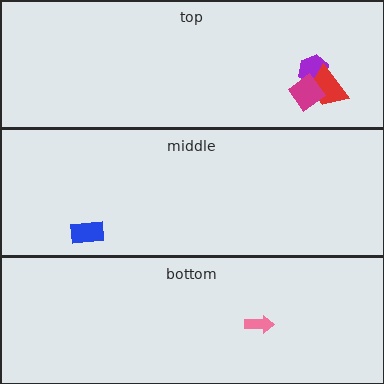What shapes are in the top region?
The purple hexagon, the red trapezoid, the magenta diamond.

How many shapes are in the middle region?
1.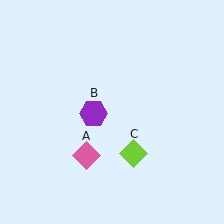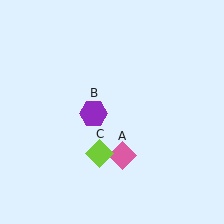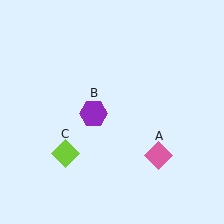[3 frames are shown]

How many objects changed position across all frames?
2 objects changed position: pink diamond (object A), lime diamond (object C).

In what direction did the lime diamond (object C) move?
The lime diamond (object C) moved left.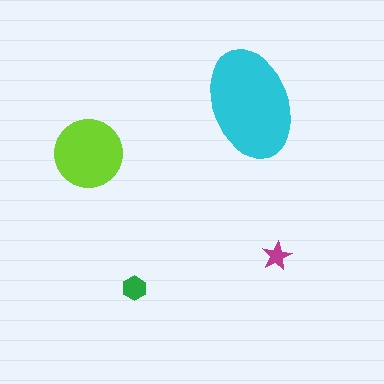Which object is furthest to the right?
The magenta star is rightmost.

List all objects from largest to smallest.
The cyan ellipse, the lime circle, the green hexagon, the magenta star.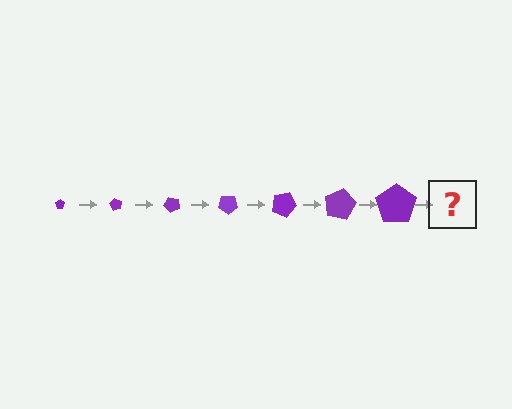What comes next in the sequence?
The next element should be a pentagon, larger than the previous one and rotated 420 degrees from the start.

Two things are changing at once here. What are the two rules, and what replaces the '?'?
The two rules are that the pentagon grows larger each step and it rotates 60 degrees each step. The '?' should be a pentagon, larger than the previous one and rotated 420 degrees from the start.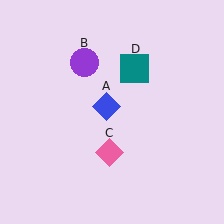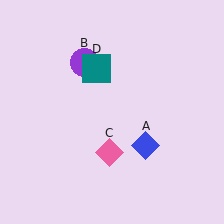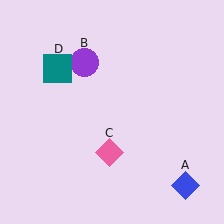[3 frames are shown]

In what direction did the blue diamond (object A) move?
The blue diamond (object A) moved down and to the right.